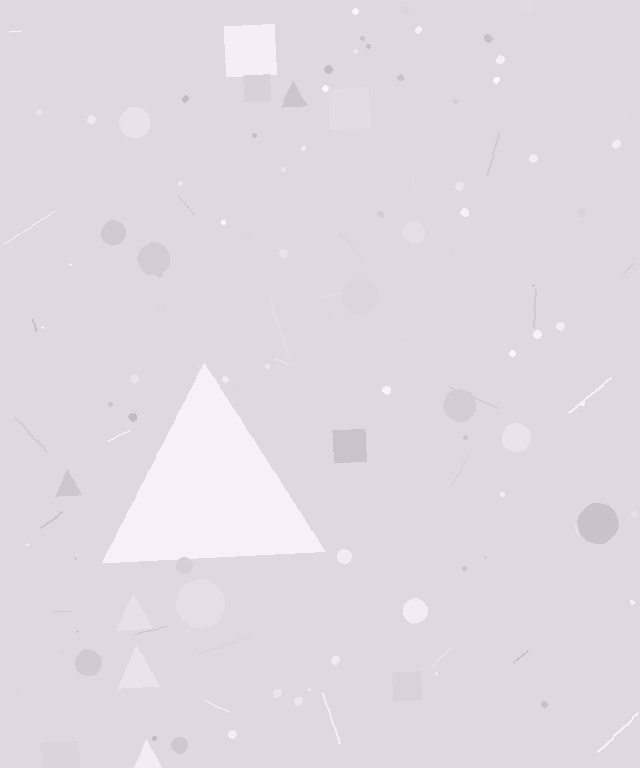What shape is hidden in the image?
A triangle is hidden in the image.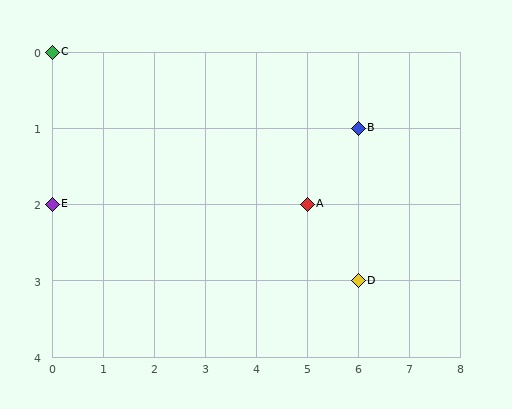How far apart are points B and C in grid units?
Points B and C are 6 columns and 1 row apart (about 6.1 grid units diagonally).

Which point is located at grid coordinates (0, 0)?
Point C is at (0, 0).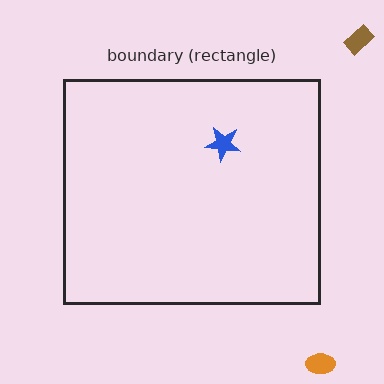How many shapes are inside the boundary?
1 inside, 2 outside.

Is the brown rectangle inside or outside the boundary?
Outside.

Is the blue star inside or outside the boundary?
Inside.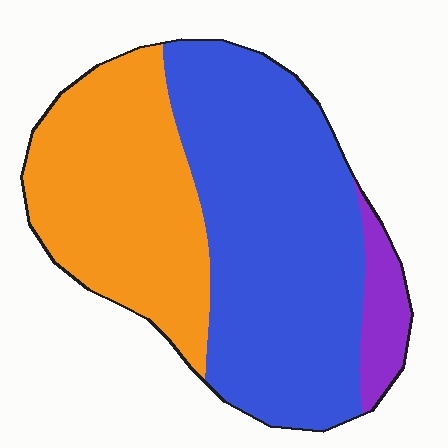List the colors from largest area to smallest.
From largest to smallest: blue, orange, purple.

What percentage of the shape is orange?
Orange covers 37% of the shape.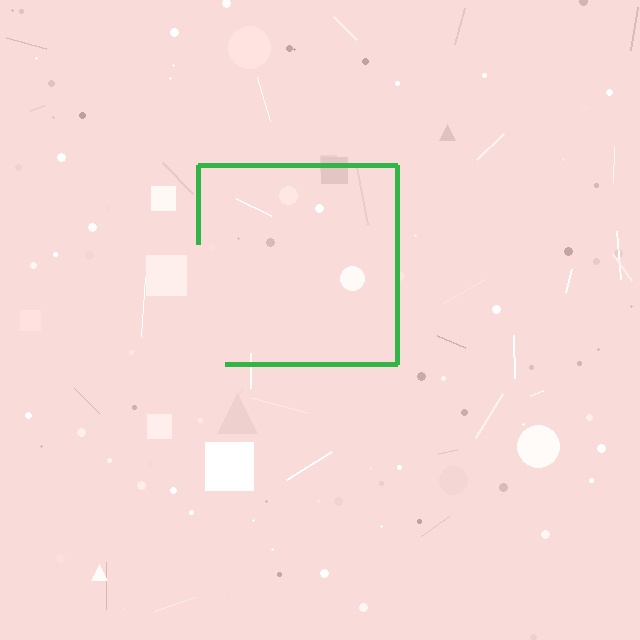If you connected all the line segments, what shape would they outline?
They would outline a square.